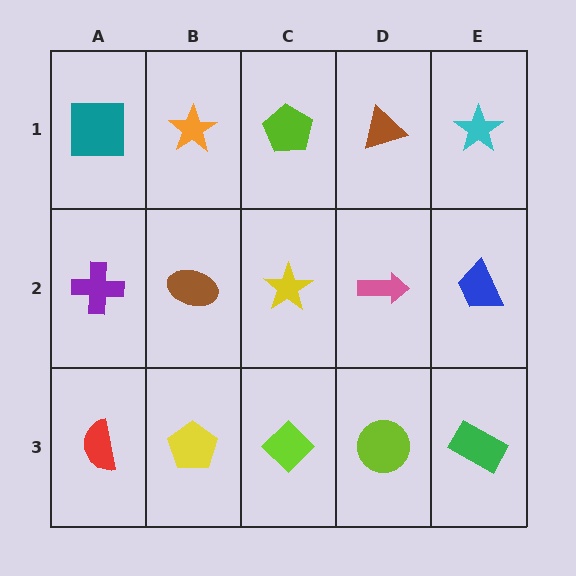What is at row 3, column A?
A red semicircle.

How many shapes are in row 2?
5 shapes.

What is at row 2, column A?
A purple cross.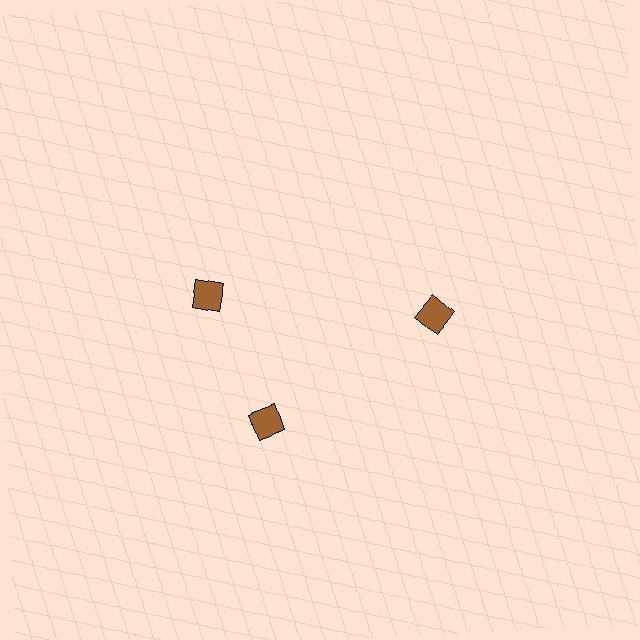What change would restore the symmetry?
The symmetry would be restored by rotating it back into even spacing with its neighbors so that all 3 squares sit at equal angles and equal distance from the center.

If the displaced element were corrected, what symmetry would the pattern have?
It would have 3-fold rotational symmetry — the pattern would map onto itself every 120 degrees.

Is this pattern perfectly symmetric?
No. The 3 brown squares are arranged in a ring, but one element near the 11 o'clock position is rotated out of alignment along the ring, breaking the 3-fold rotational symmetry.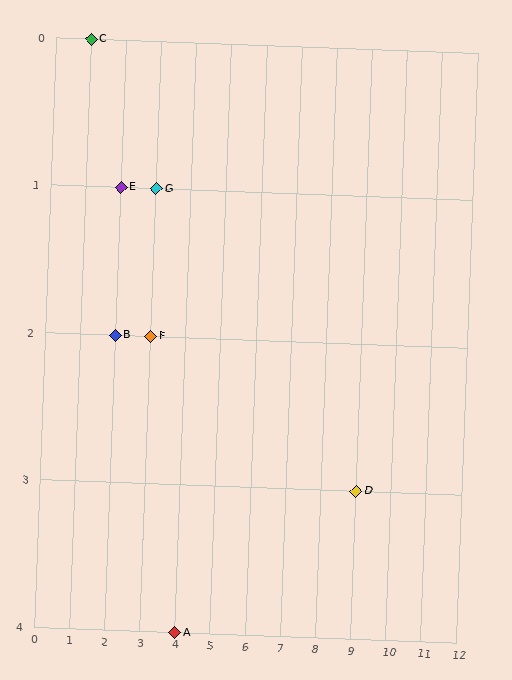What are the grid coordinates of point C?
Point C is at grid coordinates (1, 0).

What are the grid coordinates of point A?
Point A is at grid coordinates (4, 4).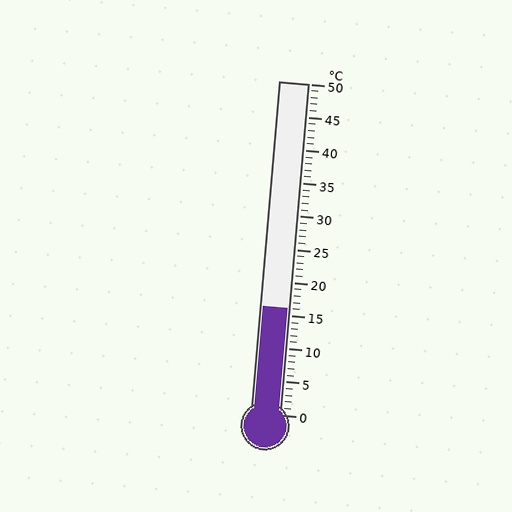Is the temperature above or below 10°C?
The temperature is above 10°C.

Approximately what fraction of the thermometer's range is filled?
The thermometer is filled to approximately 30% of its range.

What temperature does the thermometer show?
The thermometer shows approximately 16°C.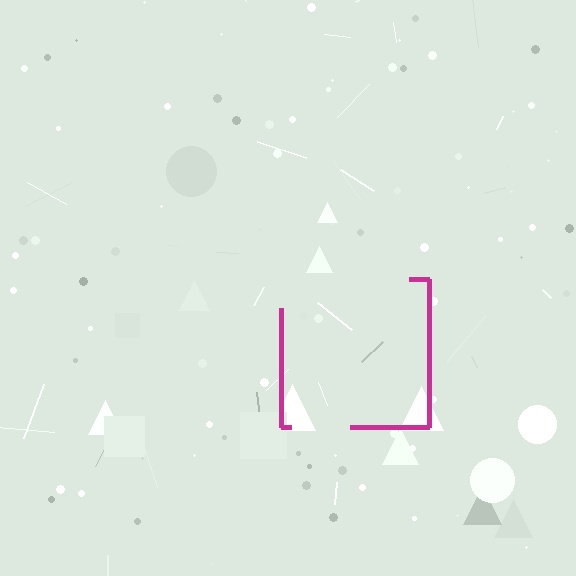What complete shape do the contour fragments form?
The contour fragments form a square.